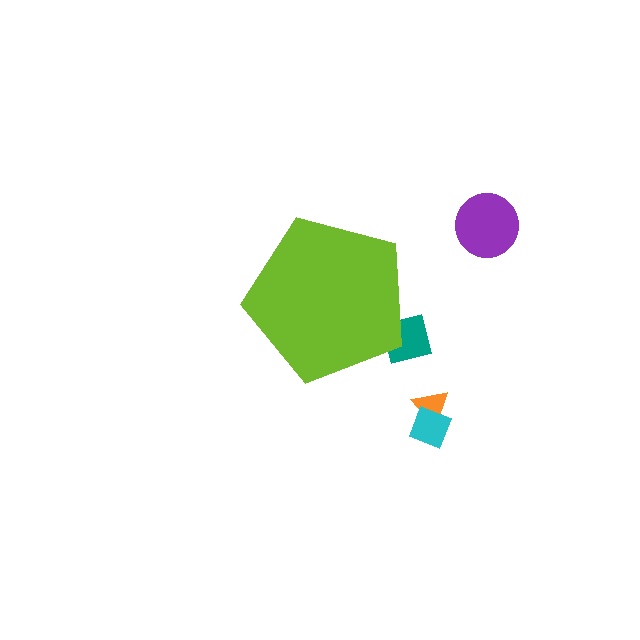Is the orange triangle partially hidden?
No, the orange triangle is fully visible.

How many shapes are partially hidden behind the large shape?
1 shape is partially hidden.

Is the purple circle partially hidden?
No, the purple circle is fully visible.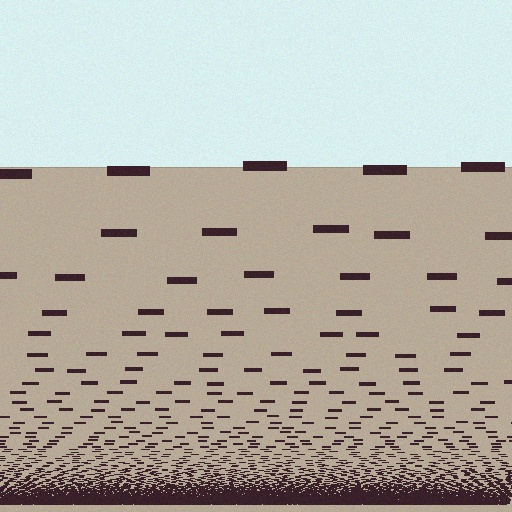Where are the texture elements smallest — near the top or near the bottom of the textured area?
Near the bottom.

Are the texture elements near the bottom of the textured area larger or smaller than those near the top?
Smaller. The gradient is inverted — elements near the bottom are smaller and denser.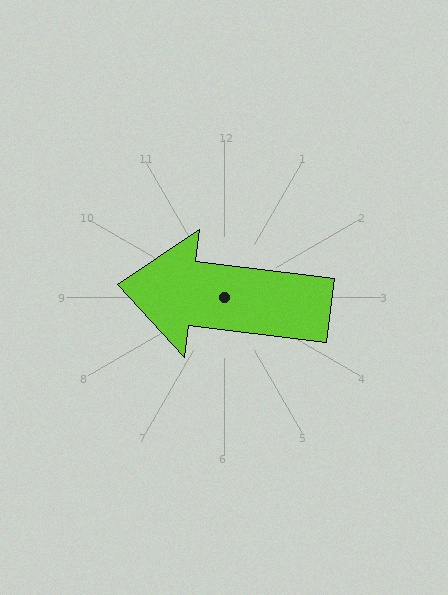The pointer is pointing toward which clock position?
Roughly 9 o'clock.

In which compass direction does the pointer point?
West.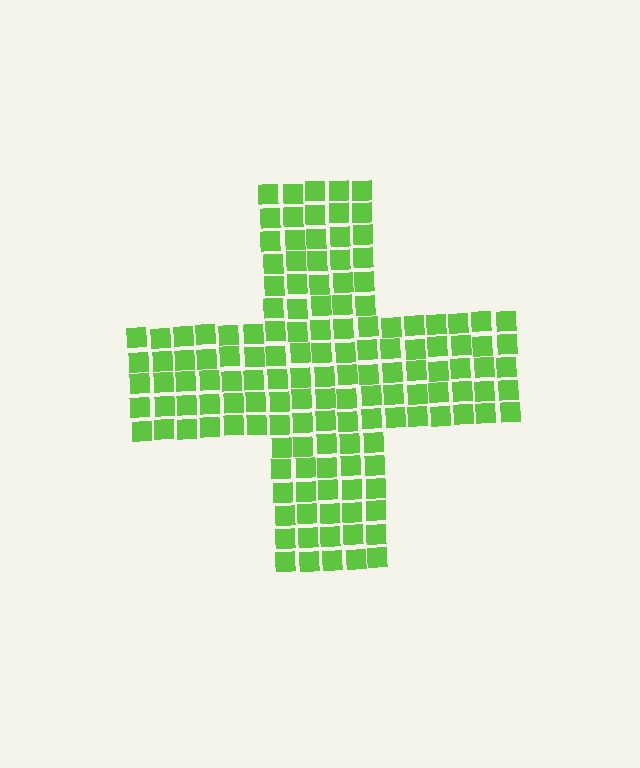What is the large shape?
The large shape is a cross.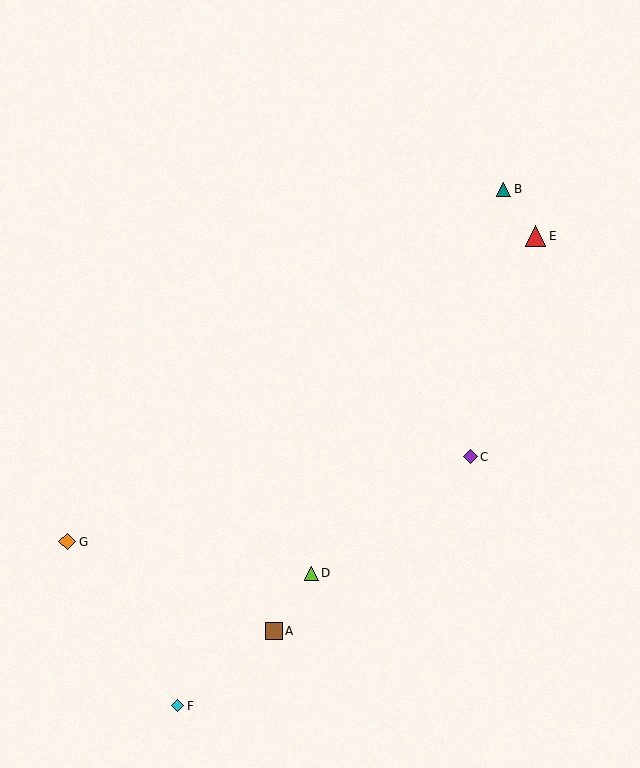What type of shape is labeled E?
Shape E is a red triangle.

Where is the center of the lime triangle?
The center of the lime triangle is at (311, 573).